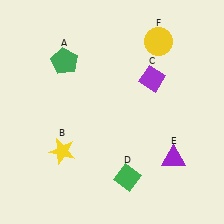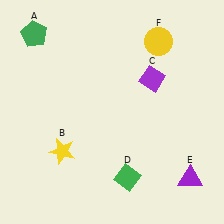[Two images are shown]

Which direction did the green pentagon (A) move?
The green pentagon (A) moved left.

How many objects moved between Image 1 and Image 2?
2 objects moved between the two images.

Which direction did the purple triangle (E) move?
The purple triangle (E) moved down.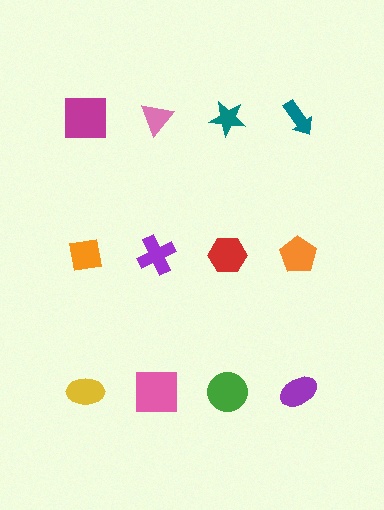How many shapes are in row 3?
4 shapes.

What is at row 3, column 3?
A green circle.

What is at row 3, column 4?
A purple ellipse.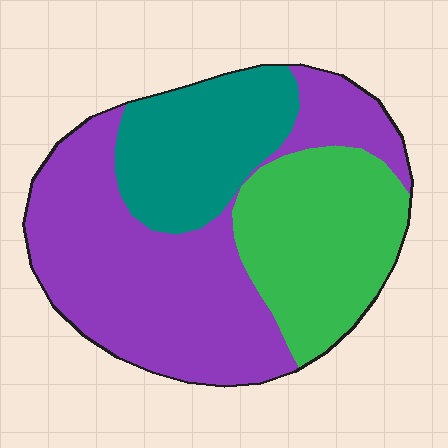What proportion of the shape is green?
Green covers 28% of the shape.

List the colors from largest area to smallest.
From largest to smallest: purple, green, teal.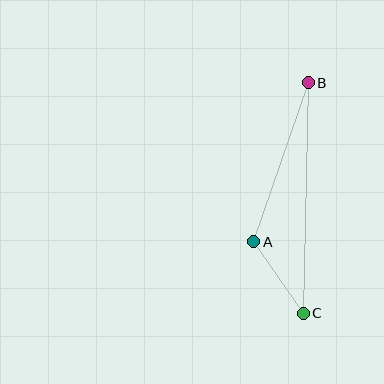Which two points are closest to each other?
Points A and C are closest to each other.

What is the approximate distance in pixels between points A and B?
The distance between A and B is approximately 168 pixels.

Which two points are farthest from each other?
Points B and C are farthest from each other.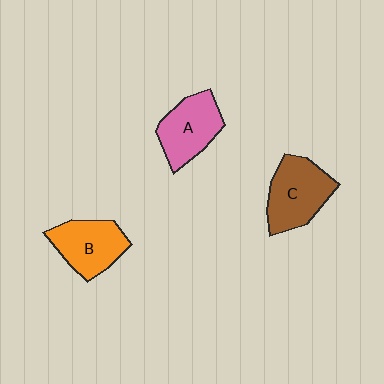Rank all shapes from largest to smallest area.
From largest to smallest: C (brown), B (orange), A (pink).